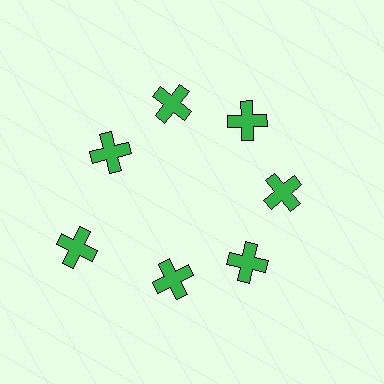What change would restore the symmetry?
The symmetry would be restored by moving it inward, back onto the ring so that all 7 crosses sit at equal angles and equal distance from the center.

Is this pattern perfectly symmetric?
No. The 7 green crosses are arranged in a ring, but one element near the 8 o'clock position is pushed outward from the center, breaking the 7-fold rotational symmetry.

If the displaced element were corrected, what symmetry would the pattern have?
It would have 7-fold rotational symmetry — the pattern would map onto itself every 51 degrees.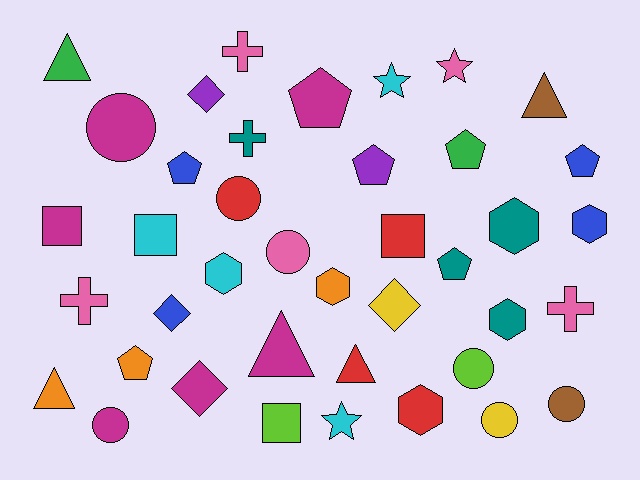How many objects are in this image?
There are 40 objects.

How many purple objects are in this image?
There are 2 purple objects.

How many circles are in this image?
There are 7 circles.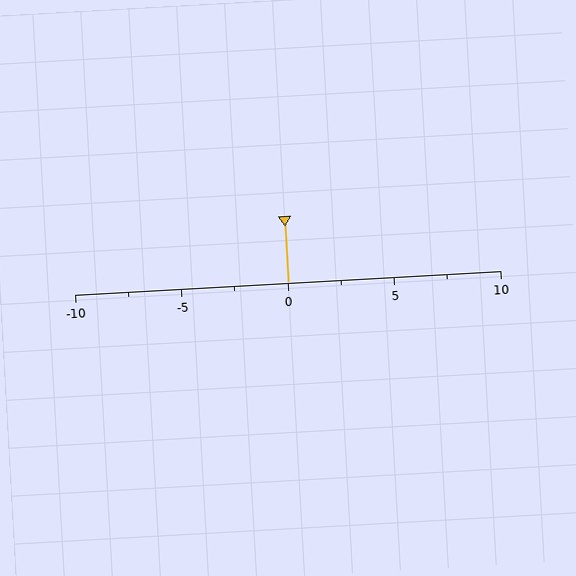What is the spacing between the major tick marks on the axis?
The major ticks are spaced 5 apart.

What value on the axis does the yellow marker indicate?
The marker indicates approximately 0.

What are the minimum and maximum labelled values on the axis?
The axis runs from -10 to 10.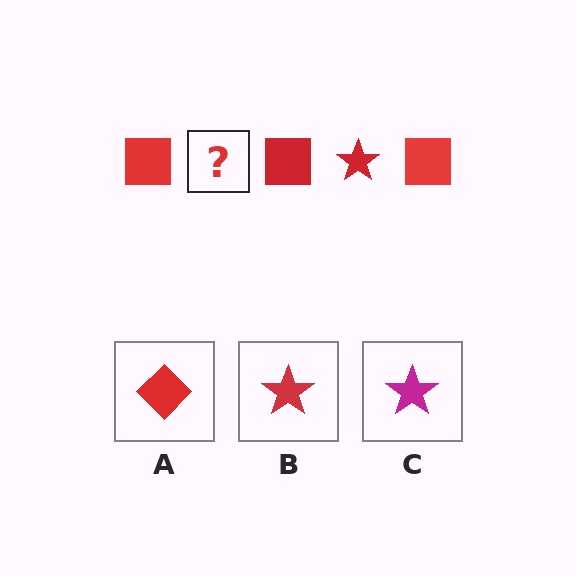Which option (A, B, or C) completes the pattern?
B.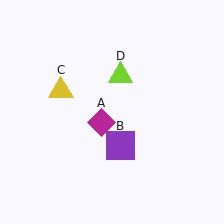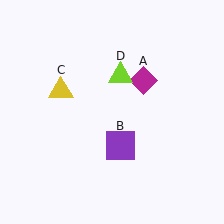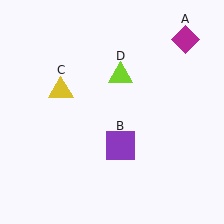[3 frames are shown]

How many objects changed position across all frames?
1 object changed position: magenta diamond (object A).